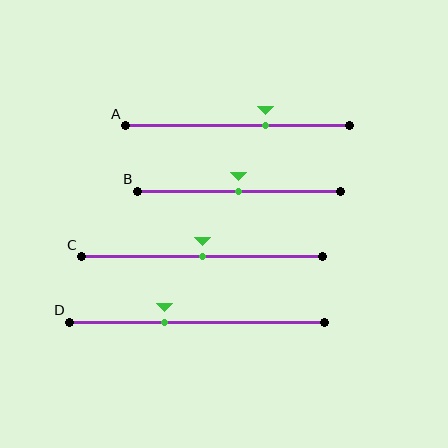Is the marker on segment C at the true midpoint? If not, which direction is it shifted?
Yes, the marker on segment C is at the true midpoint.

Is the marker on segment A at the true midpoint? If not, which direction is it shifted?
No, the marker on segment A is shifted to the right by about 12% of the segment length.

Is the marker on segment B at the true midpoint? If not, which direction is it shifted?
Yes, the marker on segment B is at the true midpoint.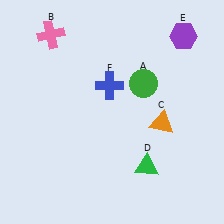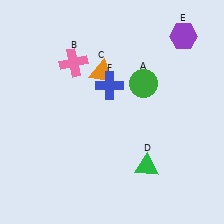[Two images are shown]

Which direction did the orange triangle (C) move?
The orange triangle (C) moved left.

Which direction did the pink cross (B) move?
The pink cross (B) moved down.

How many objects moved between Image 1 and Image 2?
2 objects moved between the two images.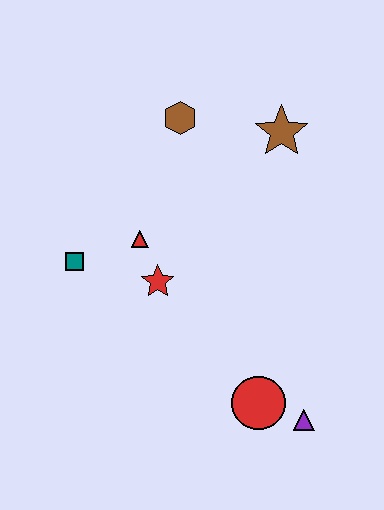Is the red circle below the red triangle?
Yes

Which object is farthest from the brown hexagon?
The purple triangle is farthest from the brown hexagon.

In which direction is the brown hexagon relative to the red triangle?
The brown hexagon is above the red triangle.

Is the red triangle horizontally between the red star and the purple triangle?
No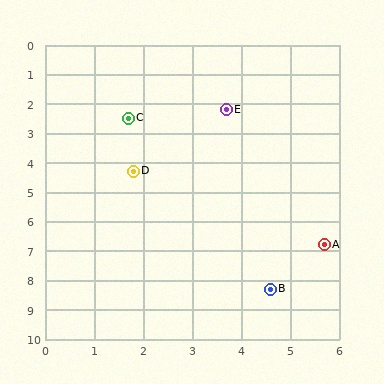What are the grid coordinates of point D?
Point D is at approximately (1.8, 4.3).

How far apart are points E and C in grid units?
Points E and C are about 2.0 grid units apart.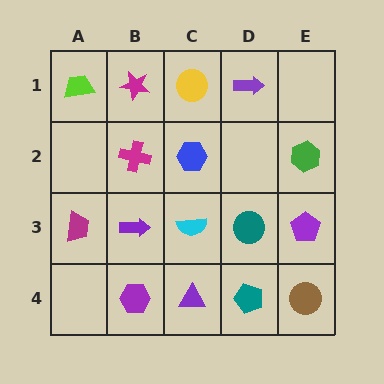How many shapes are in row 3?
5 shapes.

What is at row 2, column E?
A green hexagon.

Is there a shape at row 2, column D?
No, that cell is empty.